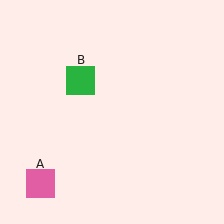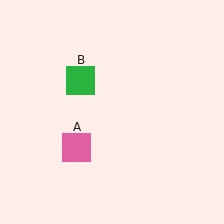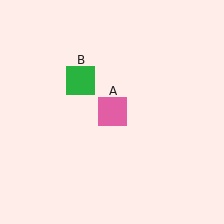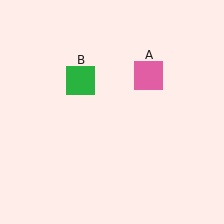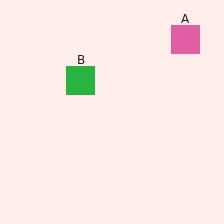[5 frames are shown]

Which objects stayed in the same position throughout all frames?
Green square (object B) remained stationary.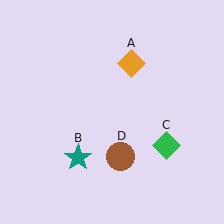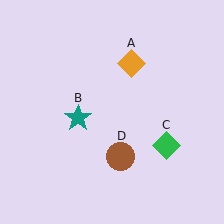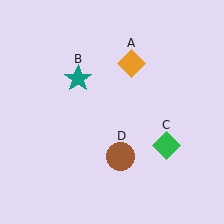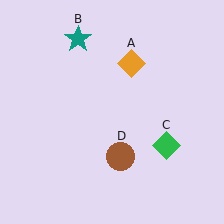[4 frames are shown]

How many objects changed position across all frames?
1 object changed position: teal star (object B).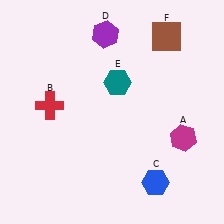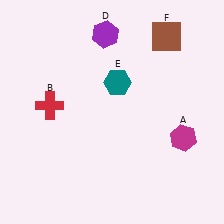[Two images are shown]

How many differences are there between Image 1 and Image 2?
There is 1 difference between the two images.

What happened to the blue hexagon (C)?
The blue hexagon (C) was removed in Image 2. It was in the bottom-right area of Image 1.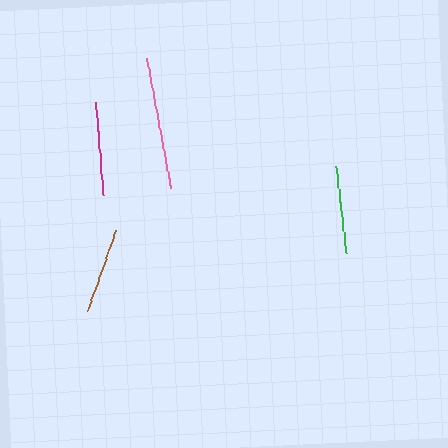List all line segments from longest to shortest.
From longest to shortest: pink, magenta, green, brown.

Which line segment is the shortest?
The brown line is the shortest at approximately 85 pixels.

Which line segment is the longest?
The pink line is the longest at approximately 133 pixels.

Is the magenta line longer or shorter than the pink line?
The pink line is longer than the magenta line.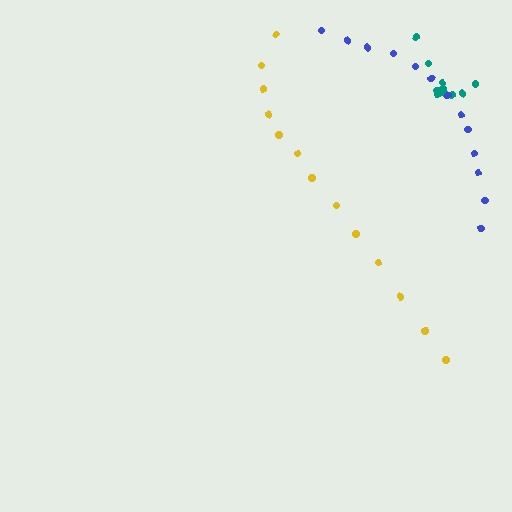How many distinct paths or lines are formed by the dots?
There are 3 distinct paths.